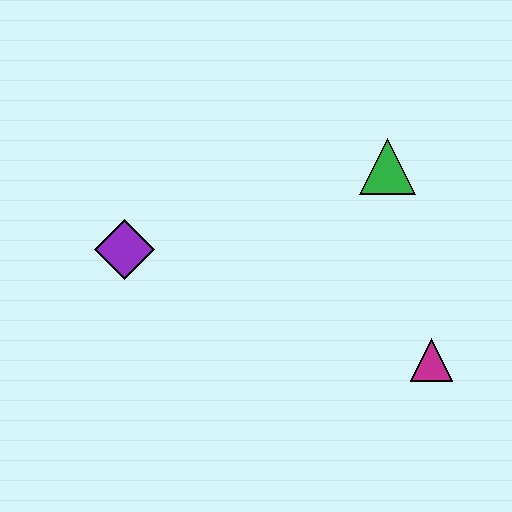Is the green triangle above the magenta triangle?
Yes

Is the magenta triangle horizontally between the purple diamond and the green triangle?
No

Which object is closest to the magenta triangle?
The green triangle is closest to the magenta triangle.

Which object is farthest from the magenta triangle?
The purple diamond is farthest from the magenta triangle.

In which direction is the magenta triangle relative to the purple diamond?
The magenta triangle is to the right of the purple diamond.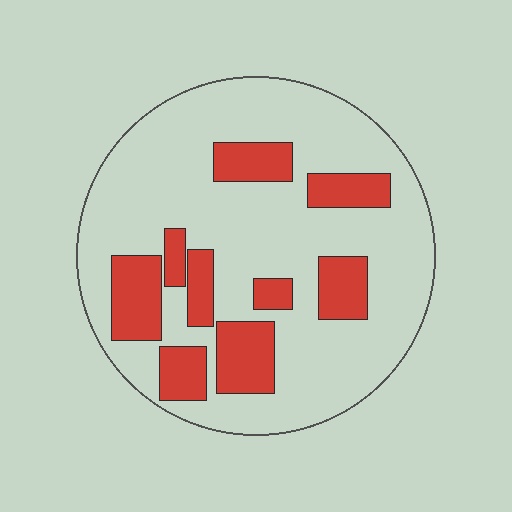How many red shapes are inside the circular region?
9.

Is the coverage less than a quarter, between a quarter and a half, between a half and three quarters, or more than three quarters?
Less than a quarter.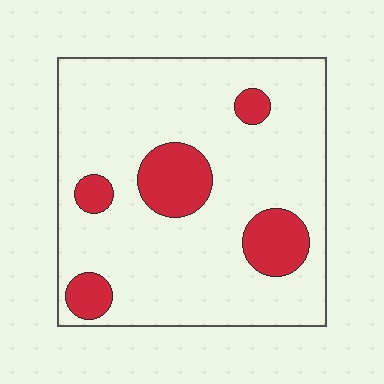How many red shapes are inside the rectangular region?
5.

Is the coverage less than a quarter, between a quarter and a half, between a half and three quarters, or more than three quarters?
Less than a quarter.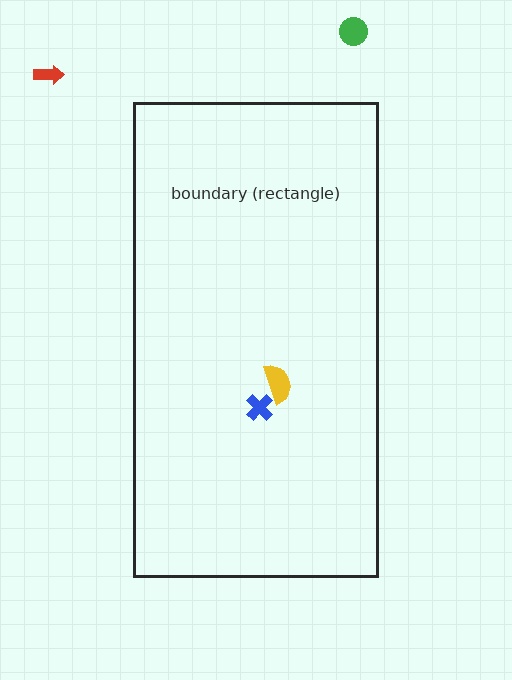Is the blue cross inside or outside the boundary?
Inside.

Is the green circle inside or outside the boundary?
Outside.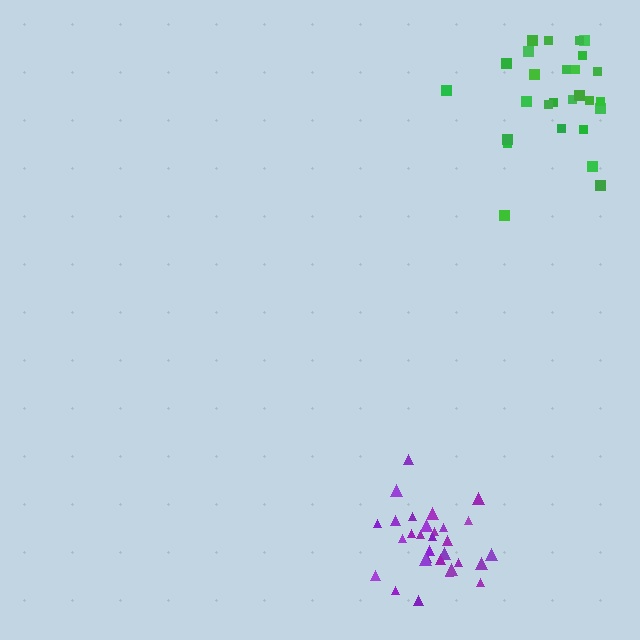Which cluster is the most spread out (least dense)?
Green.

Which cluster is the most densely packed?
Purple.